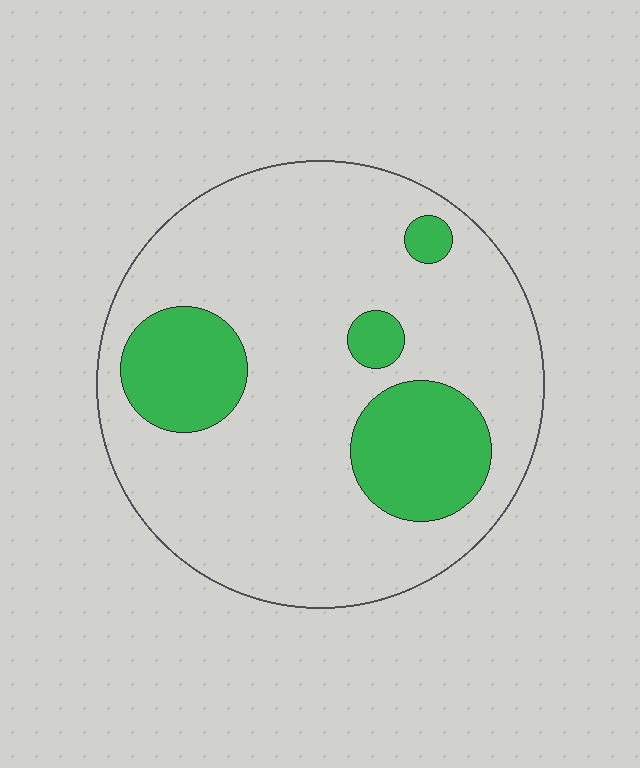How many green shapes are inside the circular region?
4.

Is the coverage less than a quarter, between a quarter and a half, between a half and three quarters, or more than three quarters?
Less than a quarter.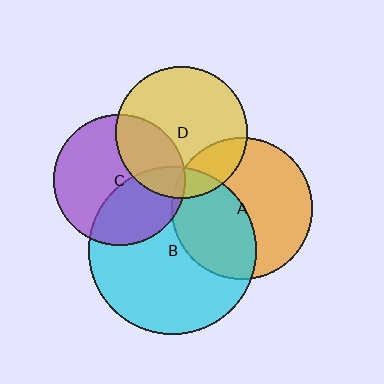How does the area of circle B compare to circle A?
Approximately 1.4 times.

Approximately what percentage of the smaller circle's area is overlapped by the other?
Approximately 45%.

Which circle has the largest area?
Circle B (cyan).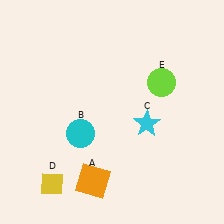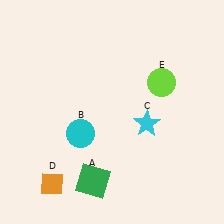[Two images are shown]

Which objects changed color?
A changed from orange to green. D changed from yellow to orange.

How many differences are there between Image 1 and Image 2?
There are 2 differences between the two images.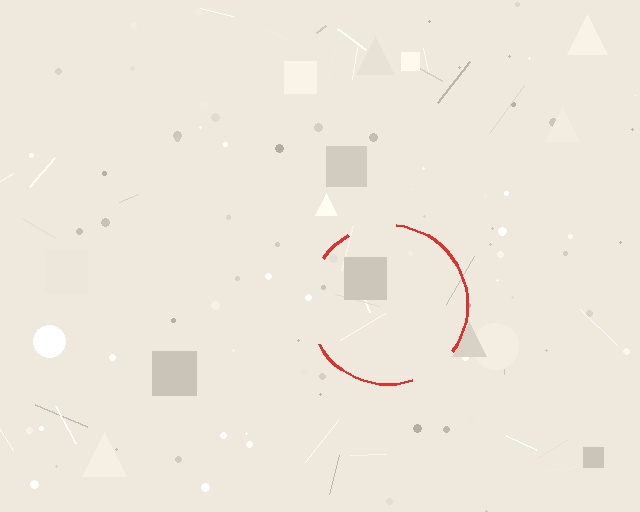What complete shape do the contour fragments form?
The contour fragments form a circle.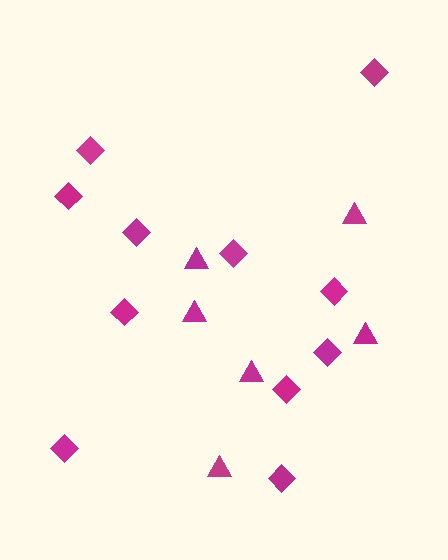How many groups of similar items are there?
There are 2 groups: one group of diamonds (11) and one group of triangles (6).